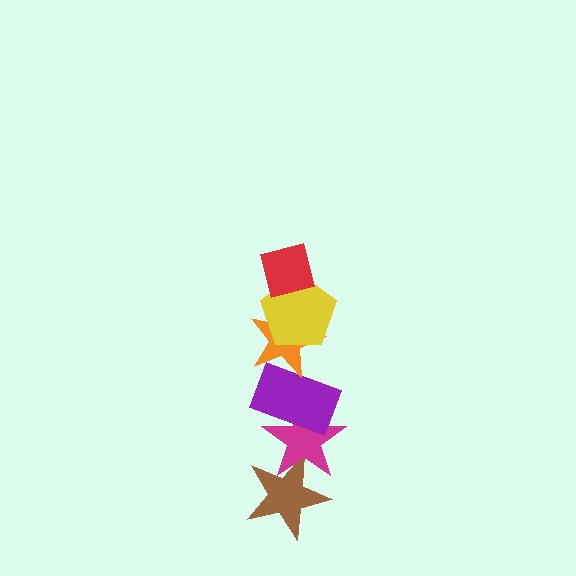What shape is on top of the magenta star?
The purple rectangle is on top of the magenta star.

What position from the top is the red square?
The red square is 1st from the top.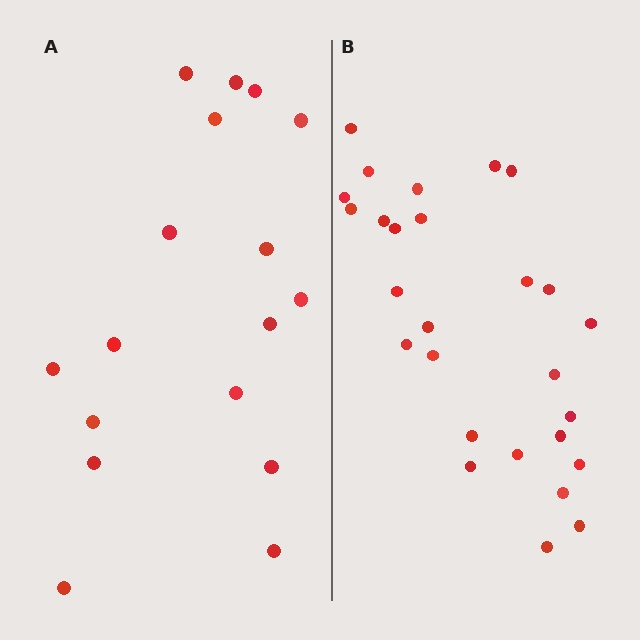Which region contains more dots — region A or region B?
Region B (the right region) has more dots.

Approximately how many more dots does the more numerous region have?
Region B has roughly 10 or so more dots than region A.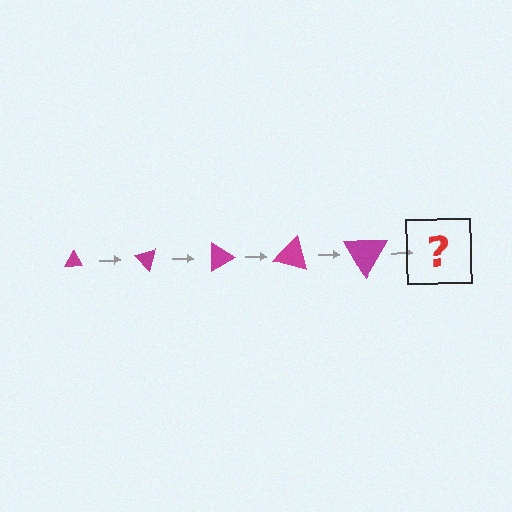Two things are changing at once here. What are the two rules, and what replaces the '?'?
The two rules are that the triangle grows larger each step and it rotates 45 degrees each step. The '?' should be a triangle, larger than the previous one and rotated 225 degrees from the start.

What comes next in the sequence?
The next element should be a triangle, larger than the previous one and rotated 225 degrees from the start.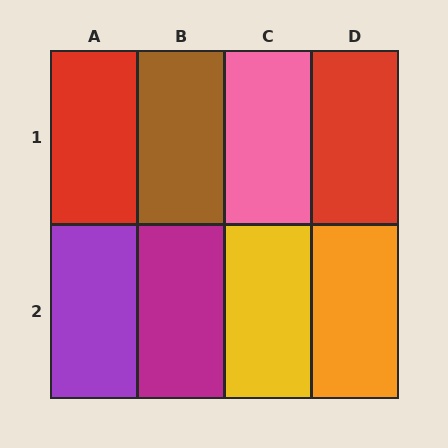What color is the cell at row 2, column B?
Magenta.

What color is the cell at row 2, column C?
Yellow.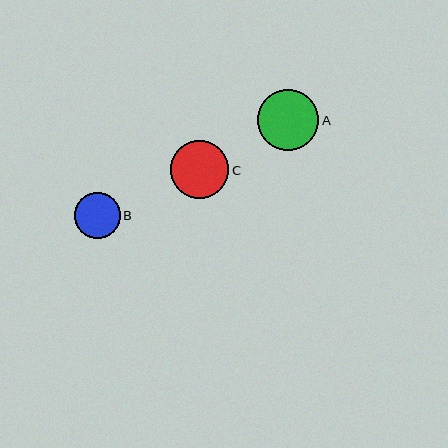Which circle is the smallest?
Circle B is the smallest with a size of approximately 46 pixels.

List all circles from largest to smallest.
From largest to smallest: A, C, B.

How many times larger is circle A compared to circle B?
Circle A is approximately 1.3 times the size of circle B.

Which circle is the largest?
Circle A is the largest with a size of approximately 61 pixels.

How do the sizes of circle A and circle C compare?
Circle A and circle C are approximately the same size.